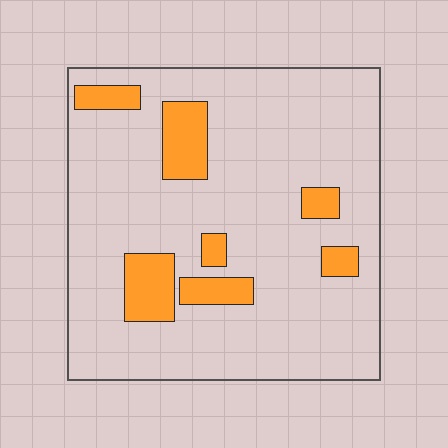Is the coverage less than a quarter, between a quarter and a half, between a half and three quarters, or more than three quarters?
Less than a quarter.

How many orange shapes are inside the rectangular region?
7.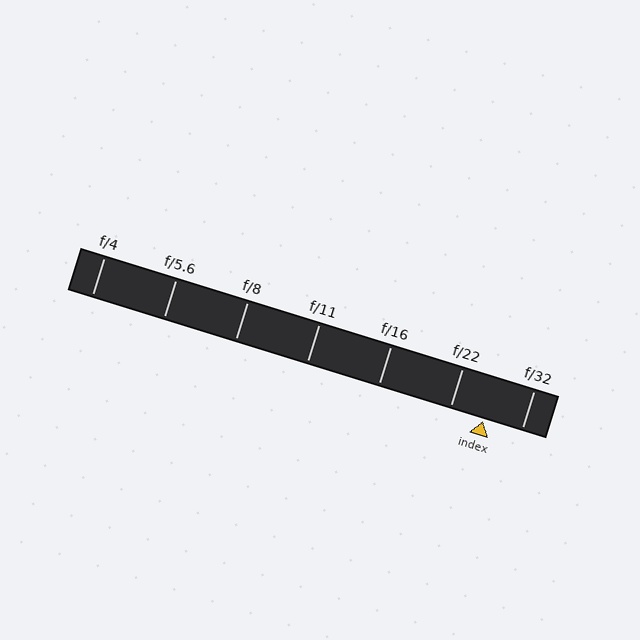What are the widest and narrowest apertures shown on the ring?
The widest aperture shown is f/4 and the narrowest is f/32.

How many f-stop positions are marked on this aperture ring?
There are 7 f-stop positions marked.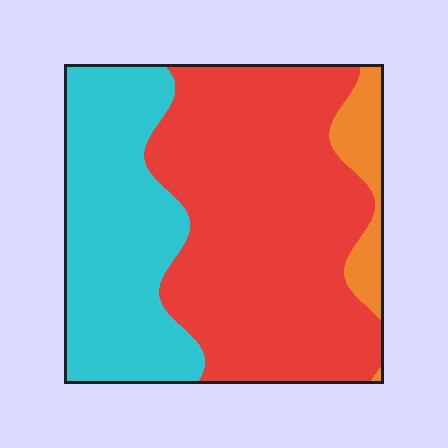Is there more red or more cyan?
Red.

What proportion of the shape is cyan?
Cyan takes up about one third (1/3) of the shape.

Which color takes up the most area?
Red, at roughly 60%.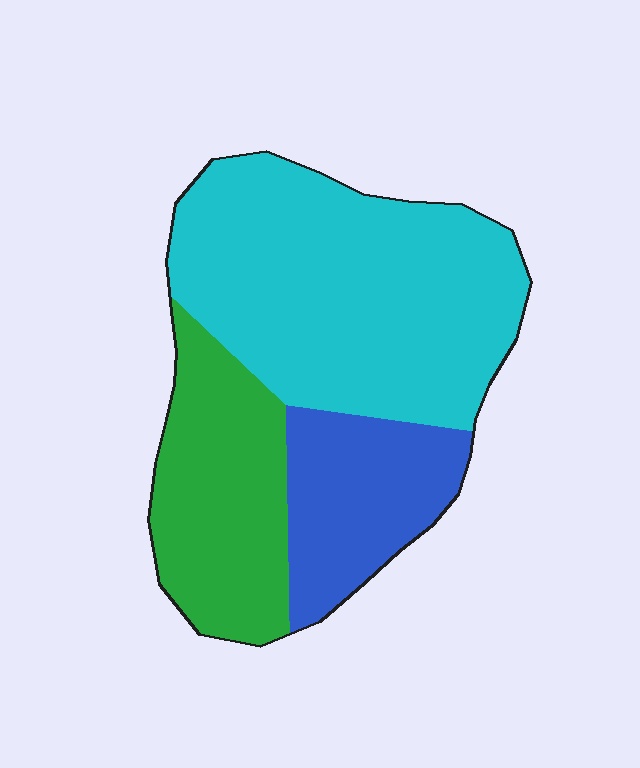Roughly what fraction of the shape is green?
Green covers 26% of the shape.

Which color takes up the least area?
Blue, at roughly 20%.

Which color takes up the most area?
Cyan, at roughly 55%.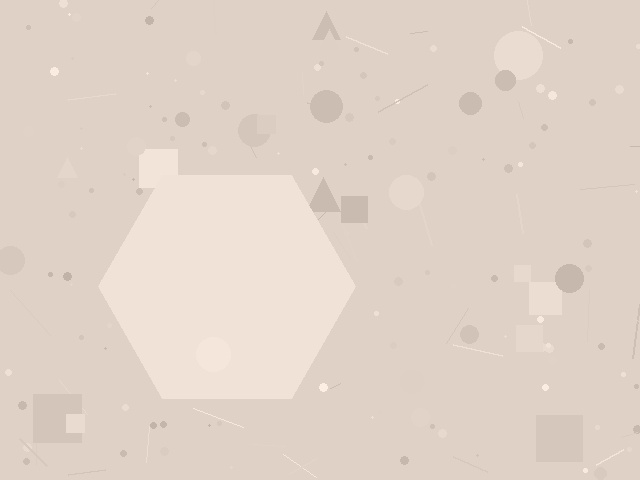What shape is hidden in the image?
A hexagon is hidden in the image.